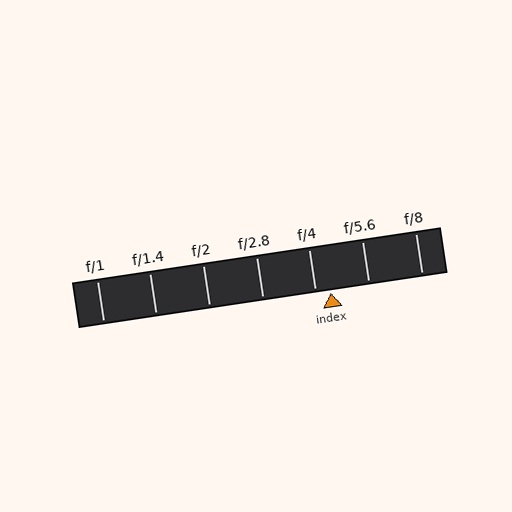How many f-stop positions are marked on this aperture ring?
There are 7 f-stop positions marked.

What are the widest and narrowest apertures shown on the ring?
The widest aperture shown is f/1 and the narrowest is f/8.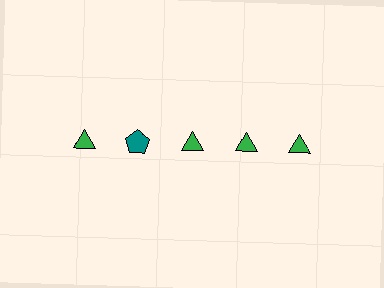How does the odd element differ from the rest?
It differs in both color (teal instead of green) and shape (pentagon instead of triangle).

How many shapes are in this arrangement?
There are 5 shapes arranged in a grid pattern.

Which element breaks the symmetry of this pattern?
The teal pentagon in the top row, second from left column breaks the symmetry. All other shapes are green triangles.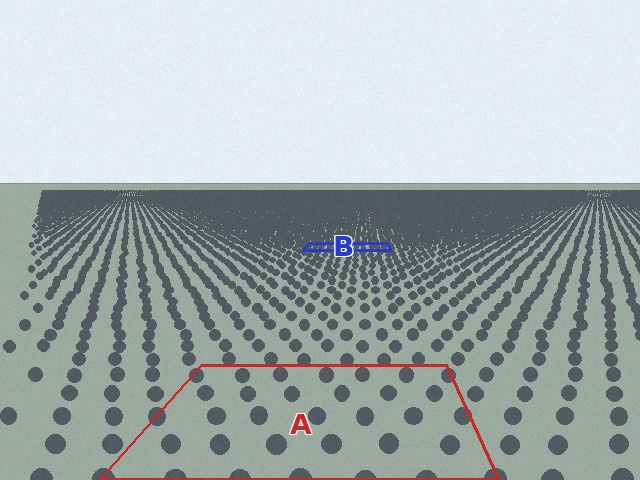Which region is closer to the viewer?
Region A is closer. The texture elements there are larger and more spread out.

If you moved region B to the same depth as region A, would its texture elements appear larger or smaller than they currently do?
They would appear larger. At a closer depth, the same texture elements are projected at a bigger on-screen size.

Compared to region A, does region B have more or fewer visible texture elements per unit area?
Region B has more texture elements per unit area — they are packed more densely because it is farther away.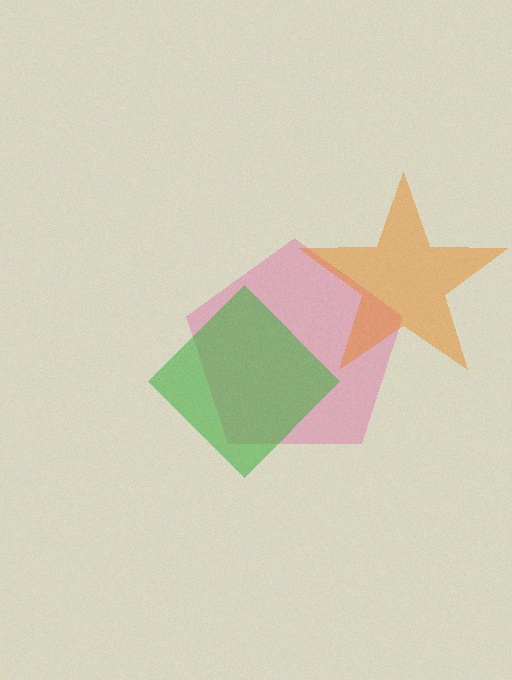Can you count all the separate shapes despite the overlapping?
Yes, there are 3 separate shapes.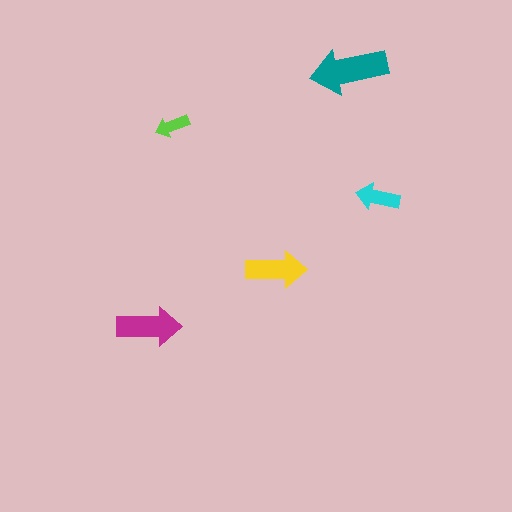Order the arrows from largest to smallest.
the teal one, the magenta one, the yellow one, the cyan one, the lime one.